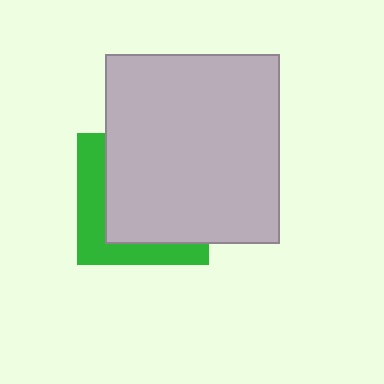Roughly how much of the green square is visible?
A small part of it is visible (roughly 34%).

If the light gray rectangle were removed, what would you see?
You would see the complete green square.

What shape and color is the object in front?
The object in front is a light gray rectangle.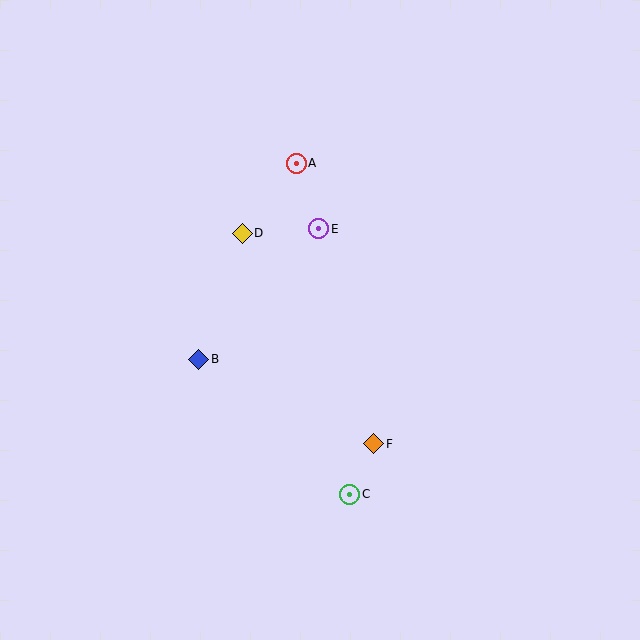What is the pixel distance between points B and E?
The distance between B and E is 177 pixels.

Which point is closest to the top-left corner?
Point D is closest to the top-left corner.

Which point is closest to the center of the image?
Point E at (319, 229) is closest to the center.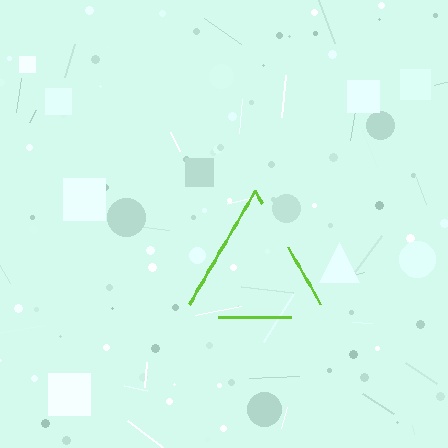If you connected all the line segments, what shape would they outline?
They would outline a triangle.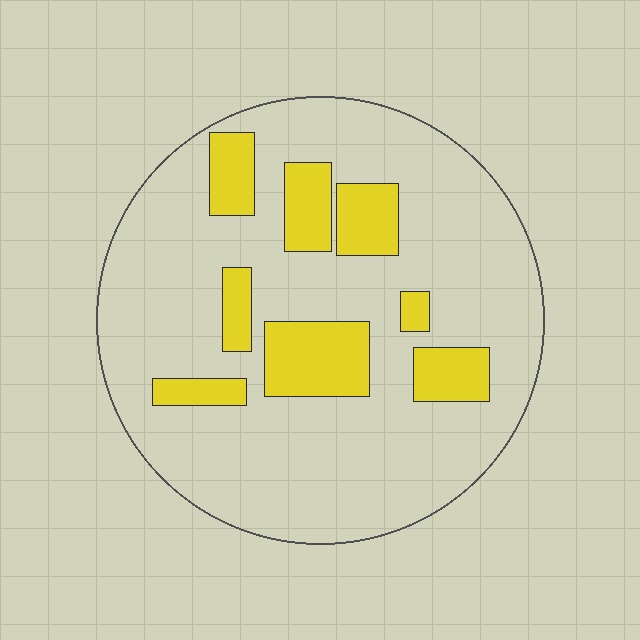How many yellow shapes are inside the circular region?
8.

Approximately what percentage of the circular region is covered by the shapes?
Approximately 20%.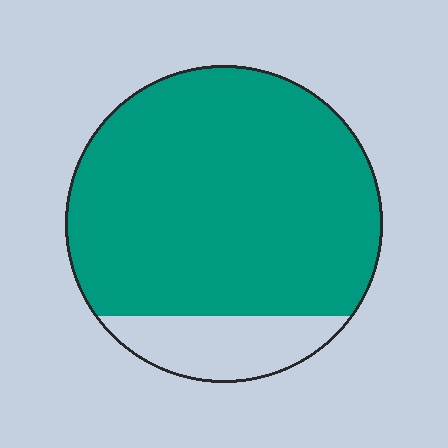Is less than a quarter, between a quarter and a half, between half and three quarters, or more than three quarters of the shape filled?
More than three quarters.